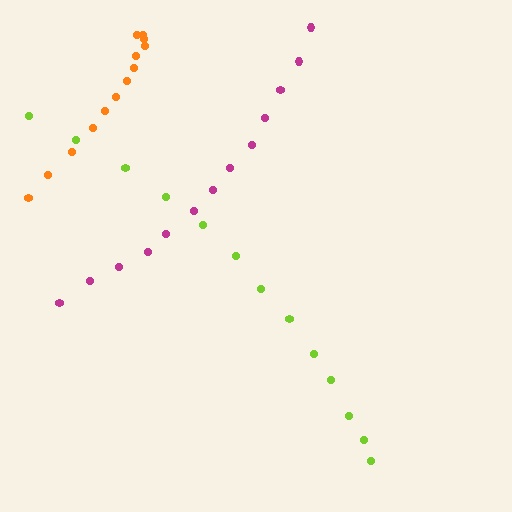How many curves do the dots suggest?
There are 3 distinct paths.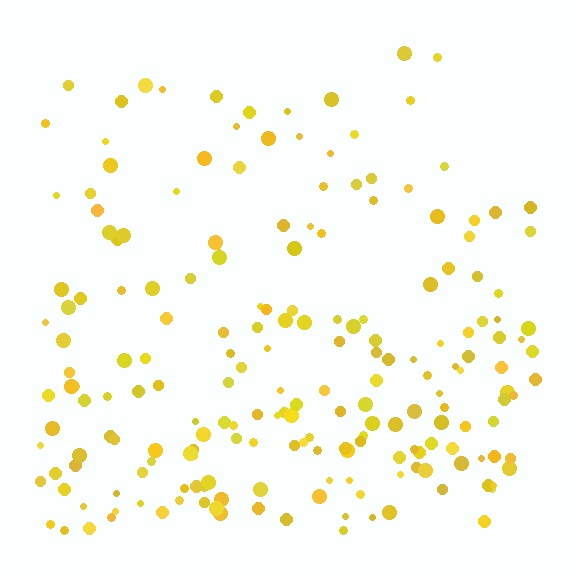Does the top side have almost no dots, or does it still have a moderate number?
Still a moderate number, just noticeably fewer than the bottom.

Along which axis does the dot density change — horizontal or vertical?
Vertical.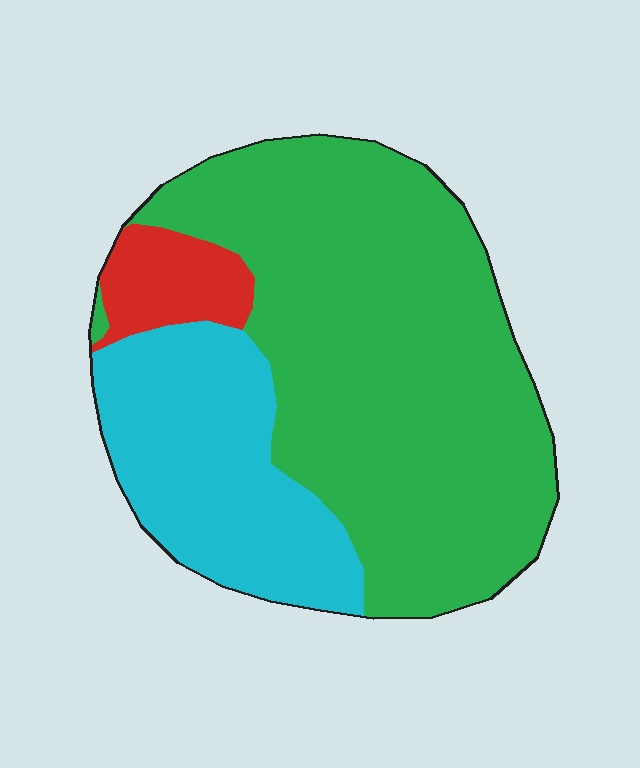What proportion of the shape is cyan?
Cyan covers roughly 25% of the shape.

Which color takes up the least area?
Red, at roughly 10%.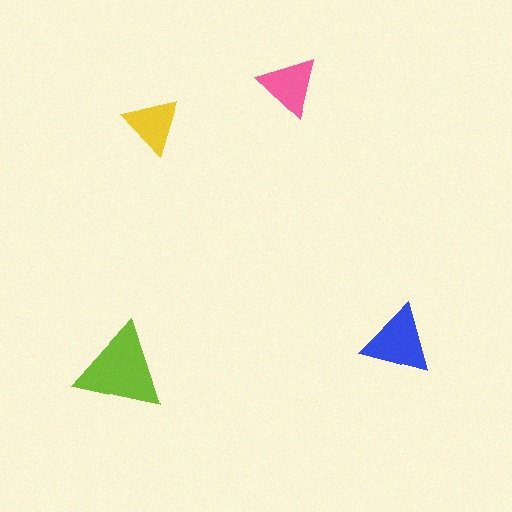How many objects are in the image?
There are 4 objects in the image.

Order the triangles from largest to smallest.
the lime one, the blue one, the pink one, the yellow one.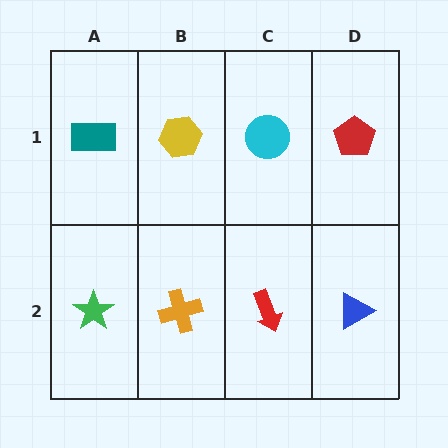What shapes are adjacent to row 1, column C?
A red arrow (row 2, column C), a yellow hexagon (row 1, column B), a red pentagon (row 1, column D).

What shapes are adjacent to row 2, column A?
A teal rectangle (row 1, column A), an orange cross (row 2, column B).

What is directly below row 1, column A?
A green star.